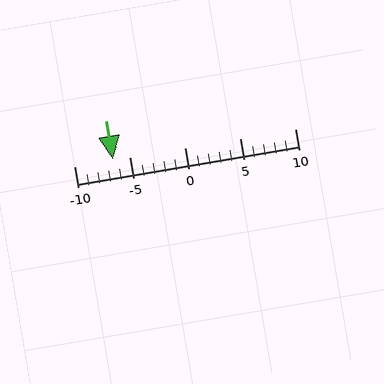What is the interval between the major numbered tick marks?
The major tick marks are spaced 5 units apart.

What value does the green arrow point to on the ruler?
The green arrow points to approximately -6.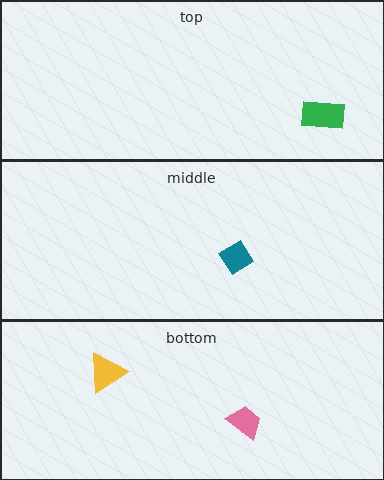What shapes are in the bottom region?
The pink trapezoid, the yellow triangle.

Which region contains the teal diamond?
The middle region.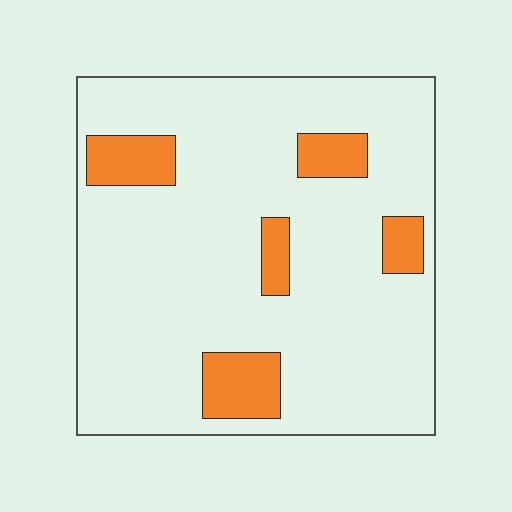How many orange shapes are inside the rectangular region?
5.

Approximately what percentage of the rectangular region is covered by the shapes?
Approximately 15%.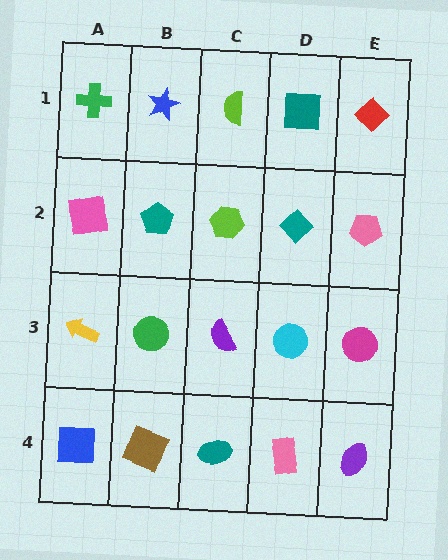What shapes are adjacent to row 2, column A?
A green cross (row 1, column A), a yellow arrow (row 3, column A), a teal pentagon (row 2, column B).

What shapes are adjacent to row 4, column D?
A cyan circle (row 3, column D), a teal ellipse (row 4, column C), a purple ellipse (row 4, column E).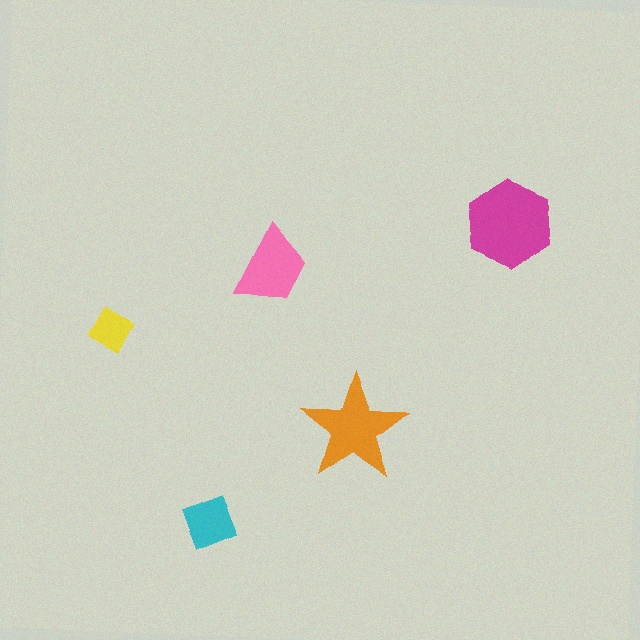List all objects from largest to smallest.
The magenta hexagon, the orange star, the pink trapezoid, the cyan square, the yellow diamond.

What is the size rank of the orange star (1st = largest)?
2nd.